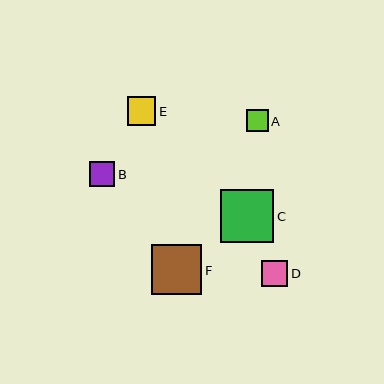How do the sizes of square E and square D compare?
Square E and square D are approximately the same size.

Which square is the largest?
Square C is the largest with a size of approximately 53 pixels.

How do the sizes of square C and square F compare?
Square C and square F are approximately the same size.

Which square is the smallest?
Square A is the smallest with a size of approximately 22 pixels.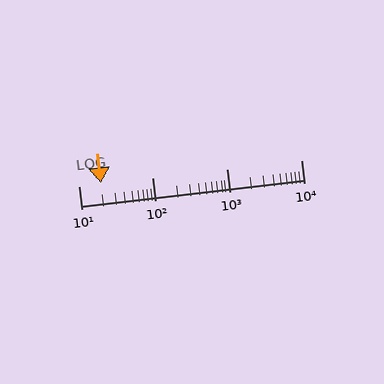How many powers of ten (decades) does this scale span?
The scale spans 3 decades, from 10 to 10000.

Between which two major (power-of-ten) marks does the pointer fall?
The pointer is between 10 and 100.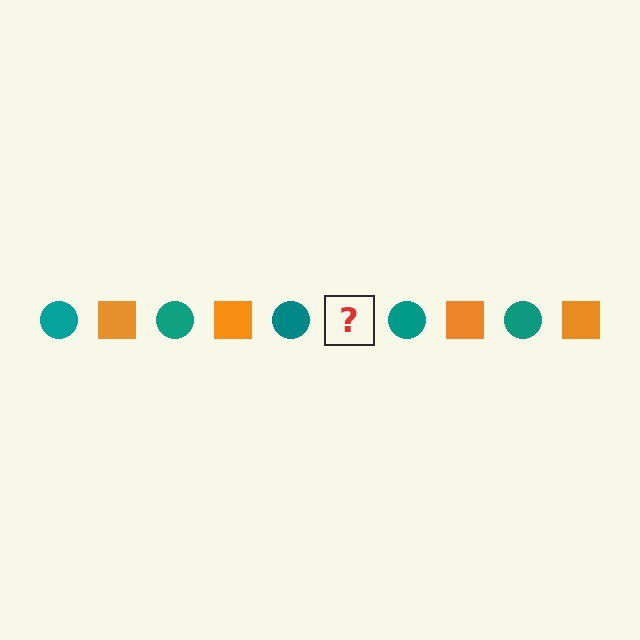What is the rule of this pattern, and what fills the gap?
The rule is that the pattern alternates between teal circle and orange square. The gap should be filled with an orange square.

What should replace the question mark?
The question mark should be replaced with an orange square.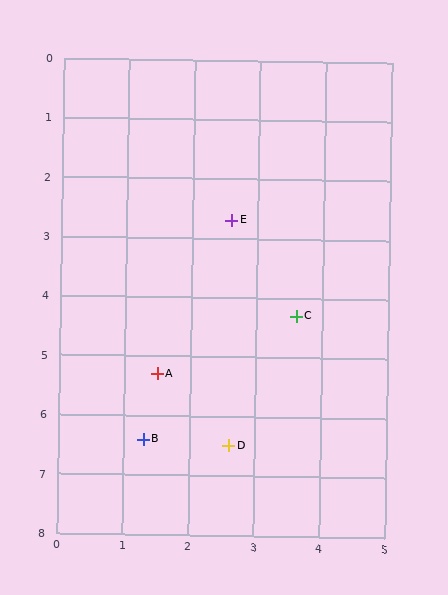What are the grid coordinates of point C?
Point C is at approximately (3.6, 4.3).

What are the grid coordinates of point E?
Point E is at approximately (2.6, 2.7).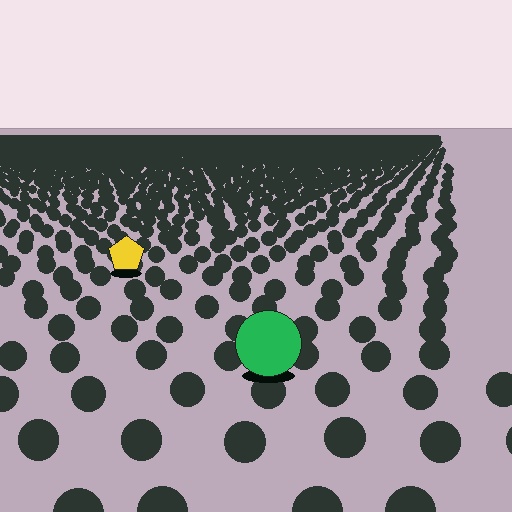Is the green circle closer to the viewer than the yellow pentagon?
Yes. The green circle is closer — you can tell from the texture gradient: the ground texture is coarser near it.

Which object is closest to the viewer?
The green circle is closest. The texture marks near it are larger and more spread out.